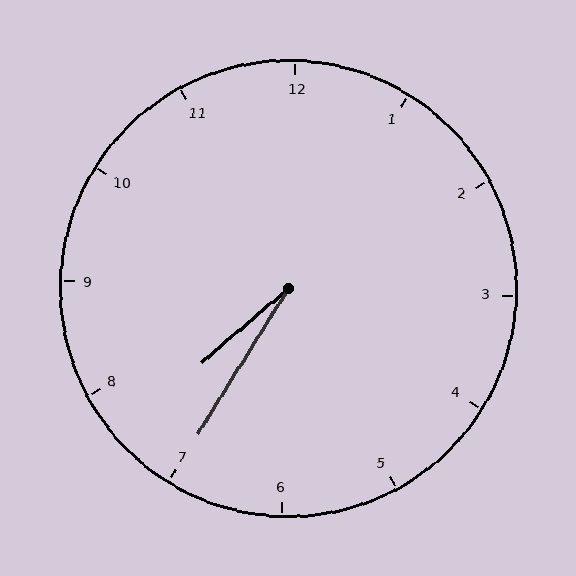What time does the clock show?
7:35.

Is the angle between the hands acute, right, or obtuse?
It is acute.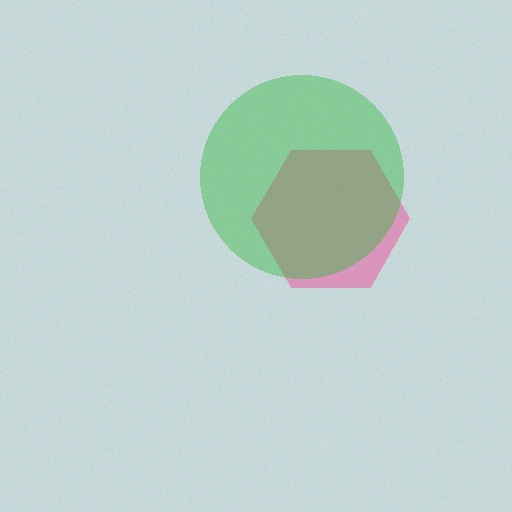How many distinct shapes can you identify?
There are 2 distinct shapes: a pink hexagon, a green circle.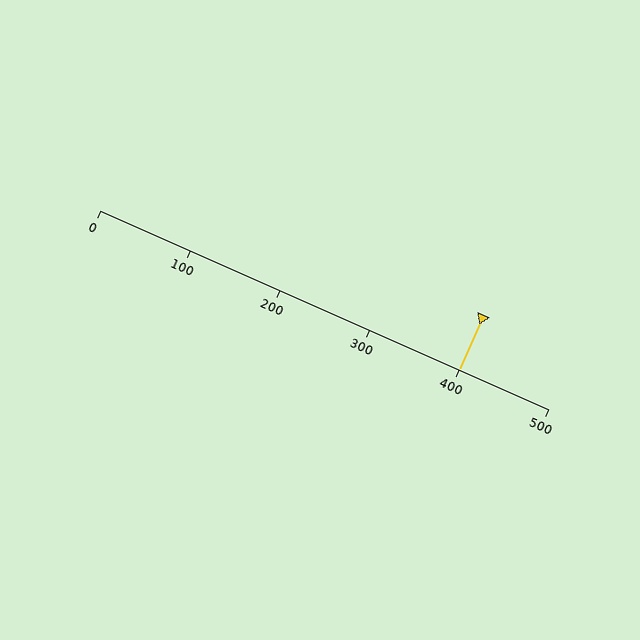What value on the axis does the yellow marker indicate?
The marker indicates approximately 400.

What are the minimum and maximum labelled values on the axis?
The axis runs from 0 to 500.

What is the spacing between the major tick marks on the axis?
The major ticks are spaced 100 apart.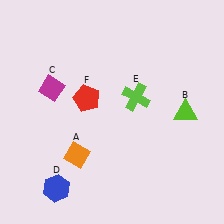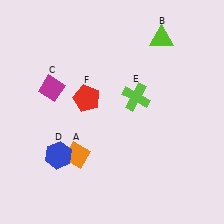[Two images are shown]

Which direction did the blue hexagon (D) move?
The blue hexagon (D) moved up.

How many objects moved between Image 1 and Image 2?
2 objects moved between the two images.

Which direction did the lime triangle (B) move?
The lime triangle (B) moved up.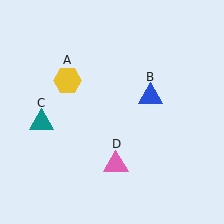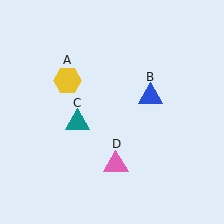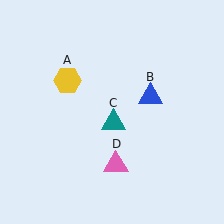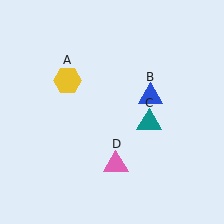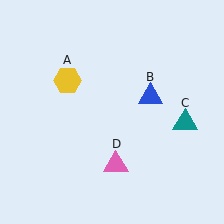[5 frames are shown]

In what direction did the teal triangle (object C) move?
The teal triangle (object C) moved right.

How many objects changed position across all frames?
1 object changed position: teal triangle (object C).